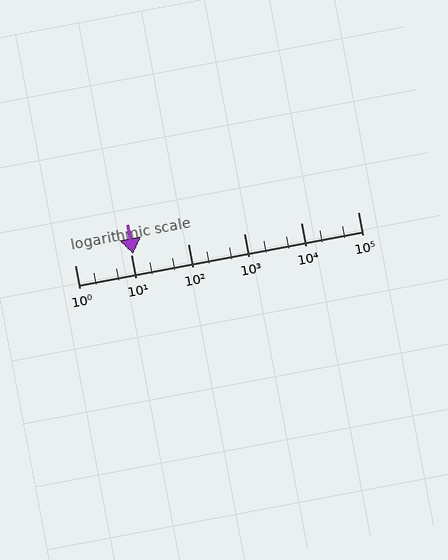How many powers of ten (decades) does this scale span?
The scale spans 5 decades, from 1 to 100000.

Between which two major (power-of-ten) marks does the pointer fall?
The pointer is between 10 and 100.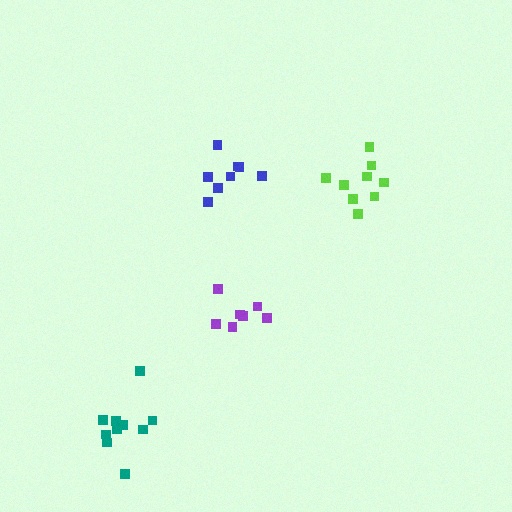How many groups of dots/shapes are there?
There are 4 groups.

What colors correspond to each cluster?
The clusters are colored: blue, purple, lime, teal.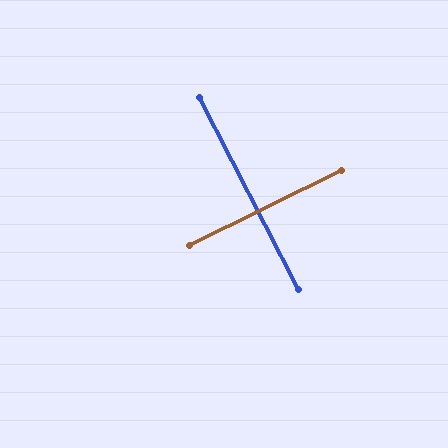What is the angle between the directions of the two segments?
Approximately 89 degrees.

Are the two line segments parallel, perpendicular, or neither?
Perpendicular — they meet at approximately 89°.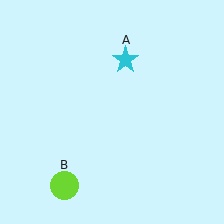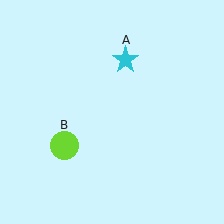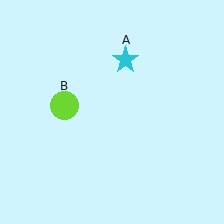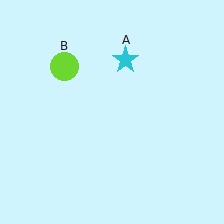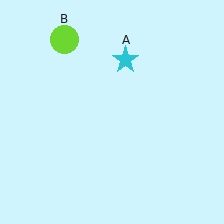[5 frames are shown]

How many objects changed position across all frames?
1 object changed position: lime circle (object B).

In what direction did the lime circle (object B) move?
The lime circle (object B) moved up.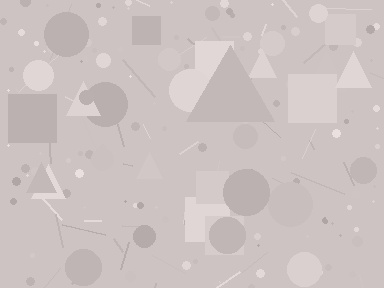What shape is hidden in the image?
A triangle is hidden in the image.